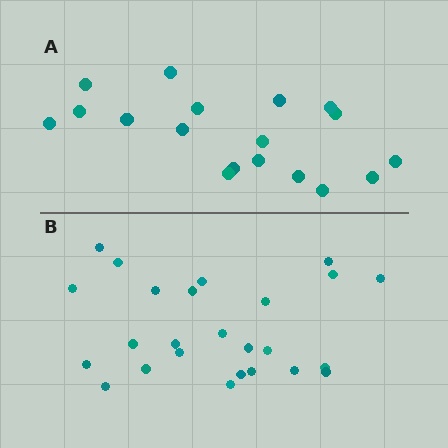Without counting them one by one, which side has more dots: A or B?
Region B (the bottom region) has more dots.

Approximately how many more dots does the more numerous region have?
Region B has roughly 8 or so more dots than region A.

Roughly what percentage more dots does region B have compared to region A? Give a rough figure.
About 40% more.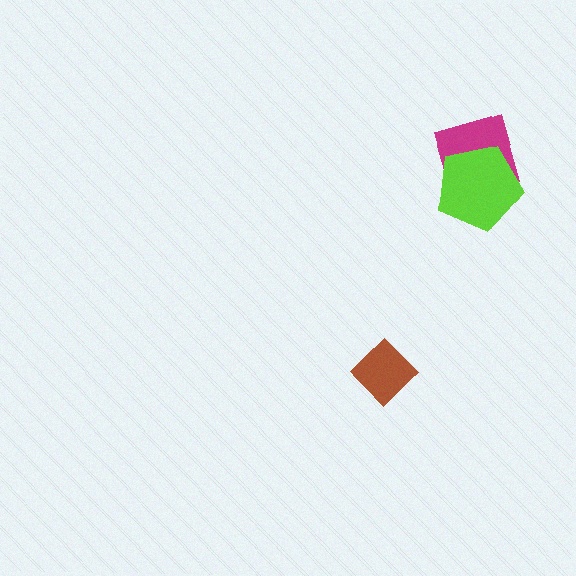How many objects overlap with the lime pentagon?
1 object overlaps with the lime pentagon.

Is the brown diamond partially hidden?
No, no other shape covers it.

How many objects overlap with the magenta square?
1 object overlaps with the magenta square.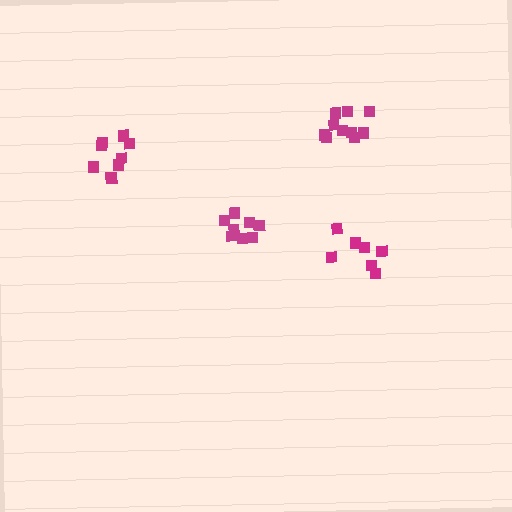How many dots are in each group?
Group 1: 7 dots, Group 2: 10 dots, Group 3: 8 dots, Group 4: 8 dots (33 total).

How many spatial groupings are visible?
There are 4 spatial groupings.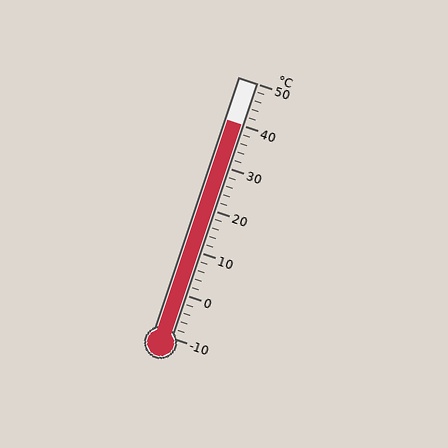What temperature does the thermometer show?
The thermometer shows approximately 40°C.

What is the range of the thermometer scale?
The thermometer scale ranges from -10°C to 50°C.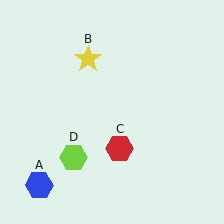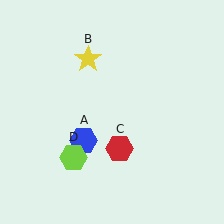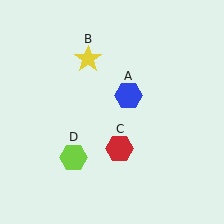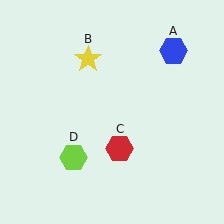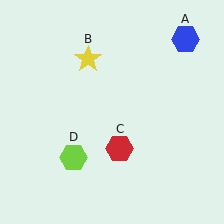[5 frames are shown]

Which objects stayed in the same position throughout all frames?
Yellow star (object B) and red hexagon (object C) and lime hexagon (object D) remained stationary.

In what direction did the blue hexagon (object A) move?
The blue hexagon (object A) moved up and to the right.